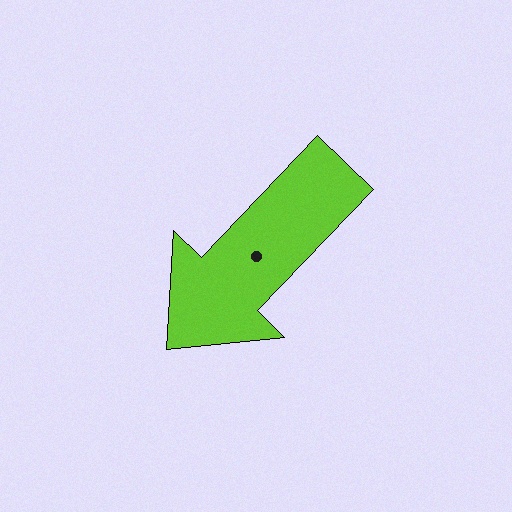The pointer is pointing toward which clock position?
Roughly 7 o'clock.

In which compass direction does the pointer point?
Southwest.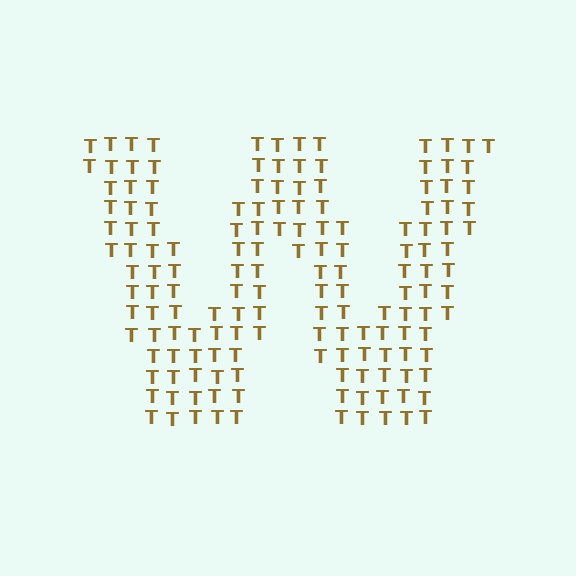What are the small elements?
The small elements are letter T's.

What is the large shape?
The large shape is the letter W.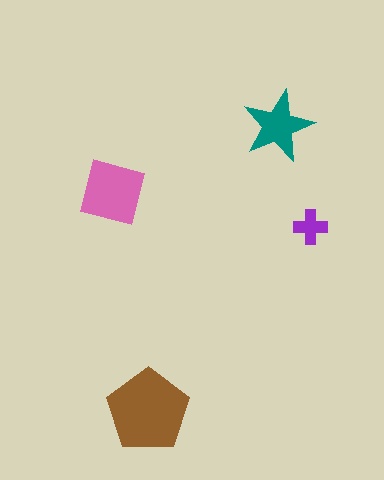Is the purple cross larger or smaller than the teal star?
Smaller.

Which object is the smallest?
The purple cross.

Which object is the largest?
The brown pentagon.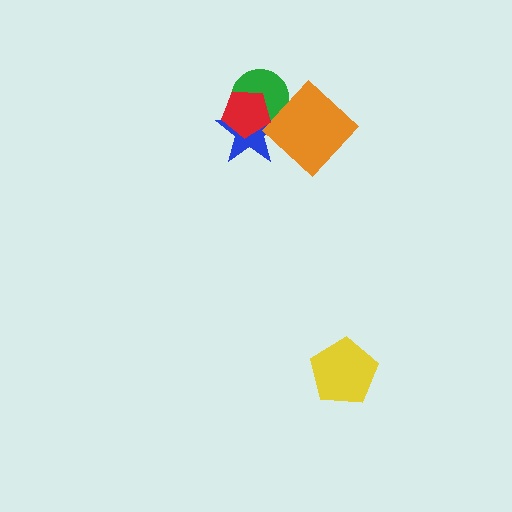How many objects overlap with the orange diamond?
1 object overlaps with the orange diamond.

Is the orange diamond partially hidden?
No, no other shape covers it.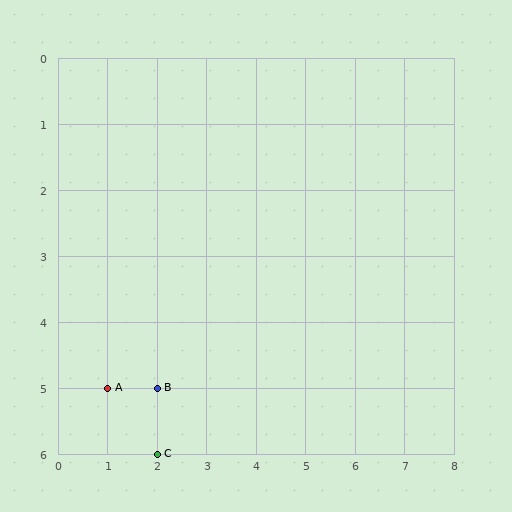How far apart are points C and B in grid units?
Points C and B are 1 row apart.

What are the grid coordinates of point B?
Point B is at grid coordinates (2, 5).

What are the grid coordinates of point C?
Point C is at grid coordinates (2, 6).